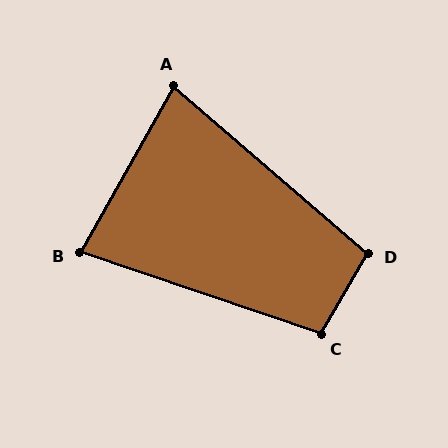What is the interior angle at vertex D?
Approximately 101 degrees (obtuse).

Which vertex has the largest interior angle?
C, at approximately 101 degrees.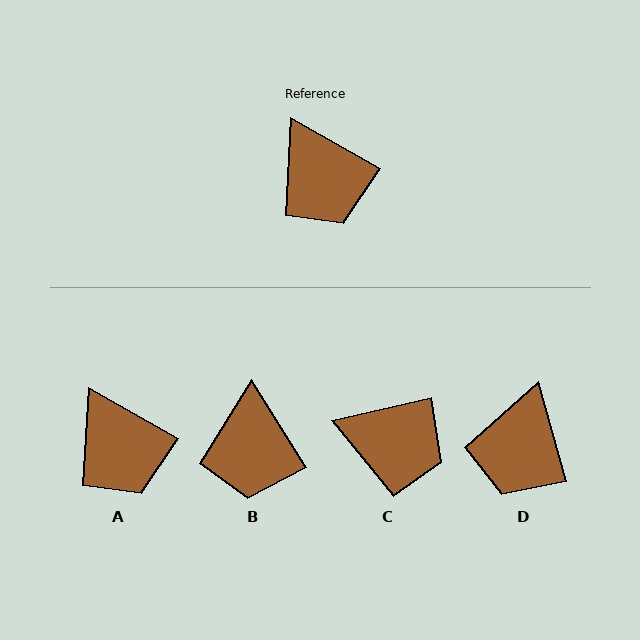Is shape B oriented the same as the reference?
No, it is off by about 28 degrees.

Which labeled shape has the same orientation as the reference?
A.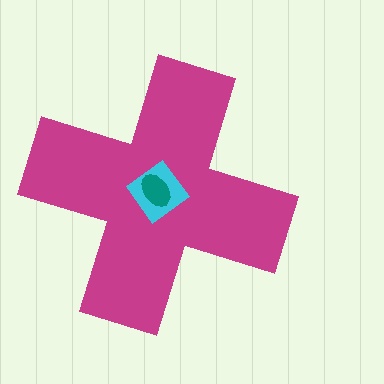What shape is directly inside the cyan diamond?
The teal ellipse.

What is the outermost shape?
The magenta cross.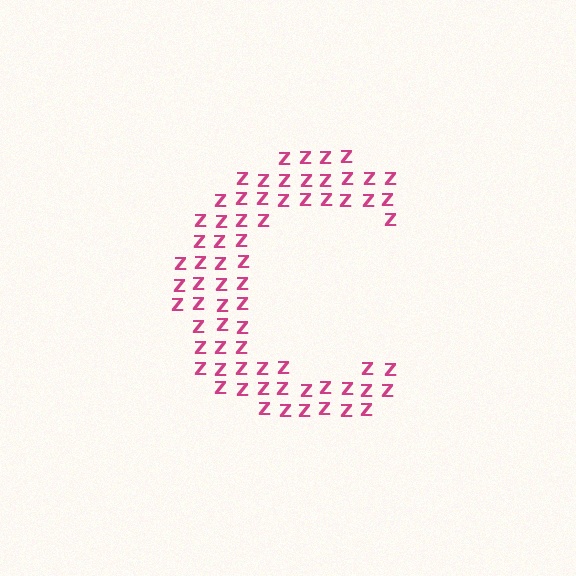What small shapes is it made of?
It is made of small letter Z's.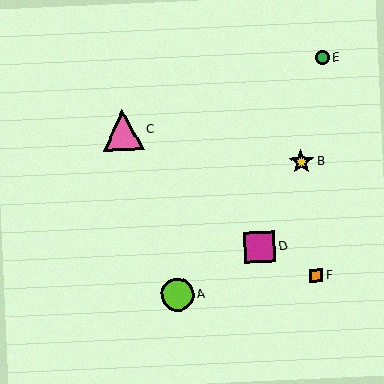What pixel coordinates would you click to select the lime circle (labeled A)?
Click at (178, 295) to select the lime circle A.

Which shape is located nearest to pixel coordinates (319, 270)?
The orange square (labeled F) at (316, 275) is nearest to that location.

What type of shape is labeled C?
Shape C is a pink triangle.